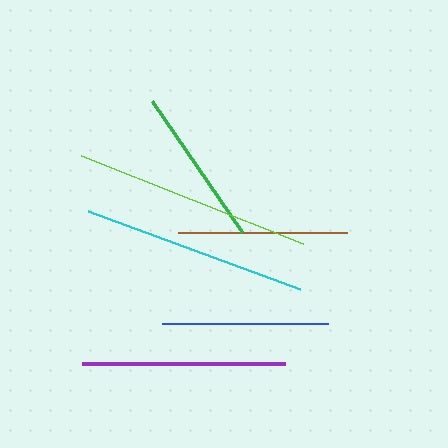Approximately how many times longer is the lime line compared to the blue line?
The lime line is approximately 1.4 times the length of the blue line.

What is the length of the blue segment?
The blue segment is approximately 166 pixels long.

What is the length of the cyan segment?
The cyan segment is approximately 225 pixels long.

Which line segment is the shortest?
The green line is the shortest at approximately 159 pixels.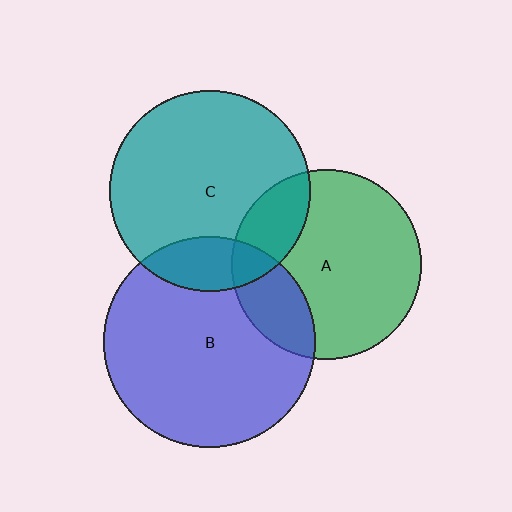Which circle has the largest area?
Circle B (blue).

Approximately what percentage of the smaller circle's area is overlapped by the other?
Approximately 20%.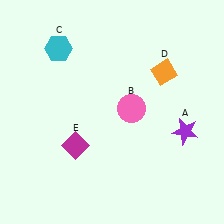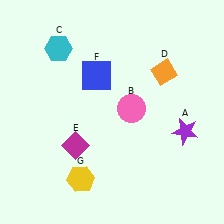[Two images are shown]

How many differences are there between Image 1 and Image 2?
There are 2 differences between the two images.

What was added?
A blue square (F), a yellow hexagon (G) were added in Image 2.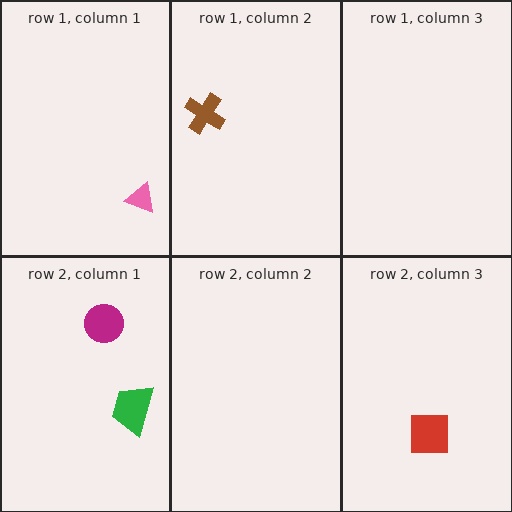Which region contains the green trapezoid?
The row 2, column 1 region.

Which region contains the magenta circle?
The row 2, column 1 region.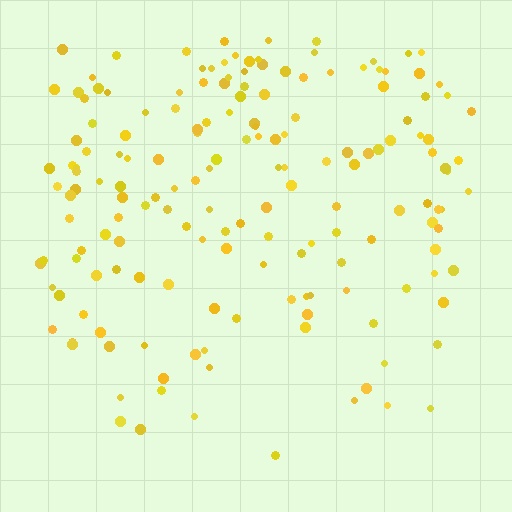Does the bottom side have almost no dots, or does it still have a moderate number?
Still a moderate number, just noticeably fewer than the top.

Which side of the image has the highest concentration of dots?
The top.